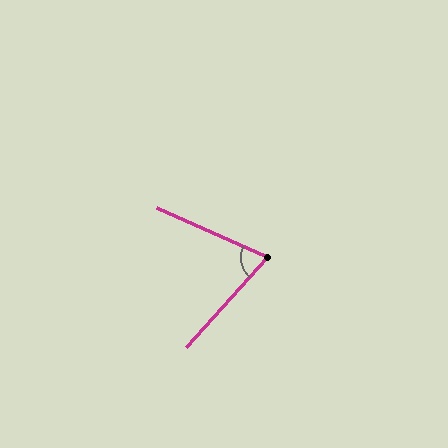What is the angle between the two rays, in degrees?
Approximately 72 degrees.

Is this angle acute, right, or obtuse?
It is acute.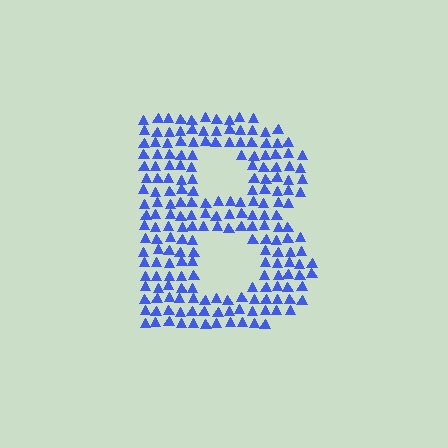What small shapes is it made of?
It is made of small triangles.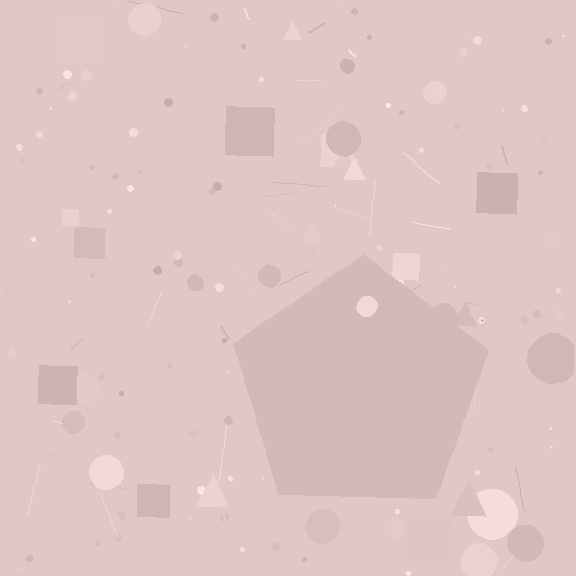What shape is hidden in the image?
A pentagon is hidden in the image.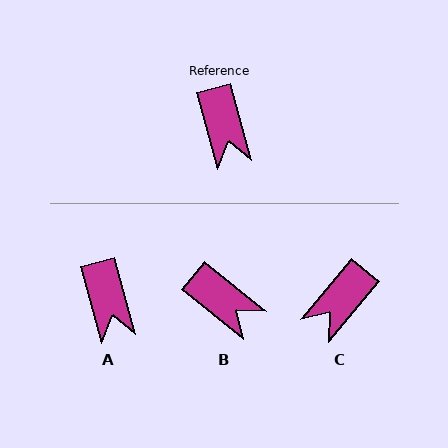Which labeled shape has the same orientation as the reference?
A.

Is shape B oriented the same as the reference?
No, it is off by about 36 degrees.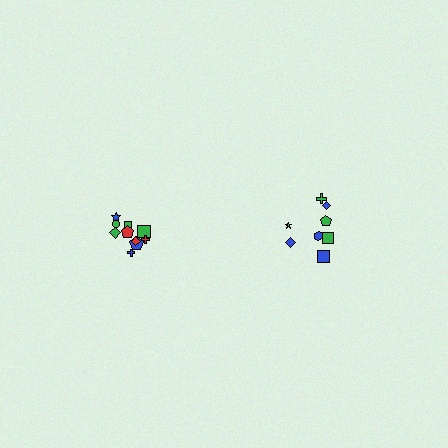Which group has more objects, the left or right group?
The left group.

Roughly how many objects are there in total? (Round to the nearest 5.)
Roughly 20 objects in total.